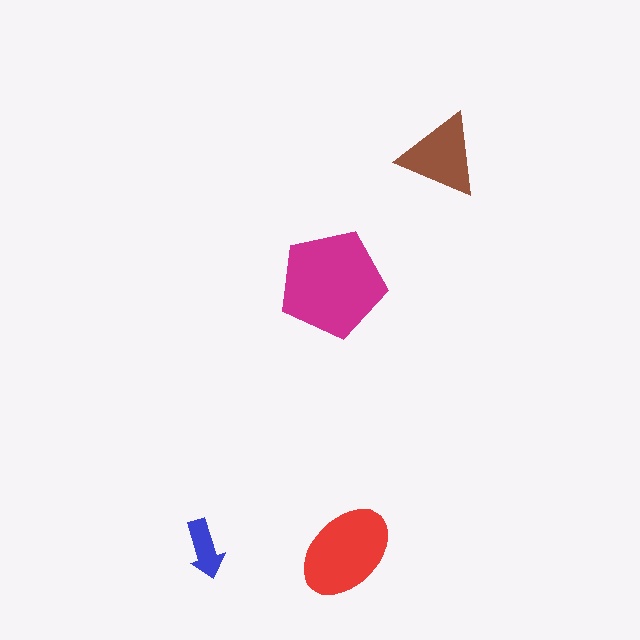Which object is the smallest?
The blue arrow.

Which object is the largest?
The magenta pentagon.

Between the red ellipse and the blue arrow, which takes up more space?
The red ellipse.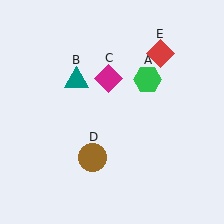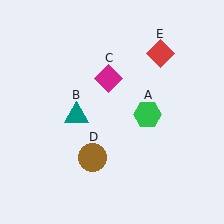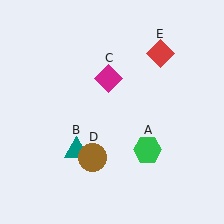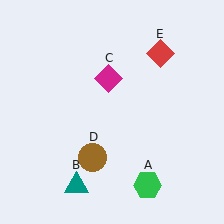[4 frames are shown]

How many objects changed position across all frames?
2 objects changed position: green hexagon (object A), teal triangle (object B).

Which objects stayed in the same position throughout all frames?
Magenta diamond (object C) and brown circle (object D) and red diamond (object E) remained stationary.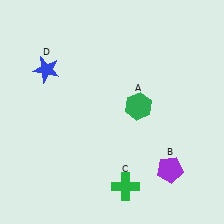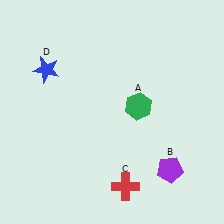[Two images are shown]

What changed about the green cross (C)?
In Image 1, C is green. In Image 2, it changed to red.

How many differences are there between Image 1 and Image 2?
There is 1 difference between the two images.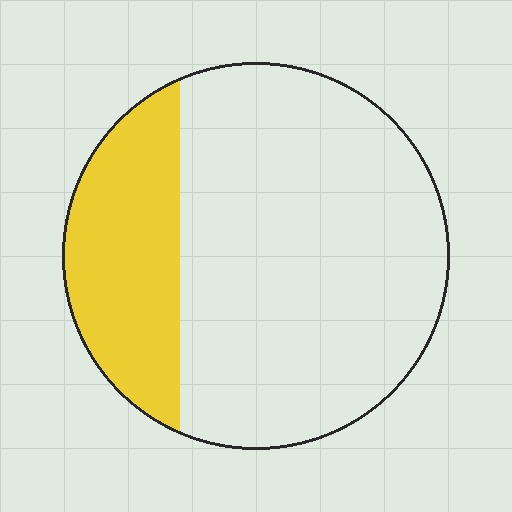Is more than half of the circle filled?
No.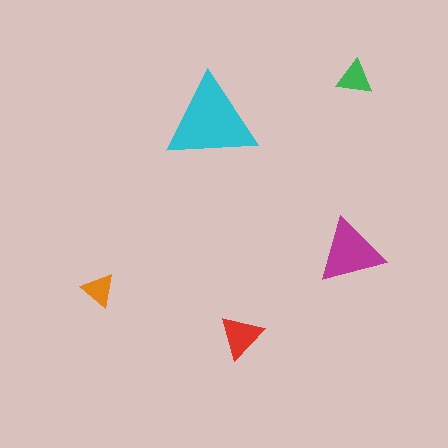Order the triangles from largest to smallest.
the cyan one, the magenta one, the red one, the green one, the orange one.